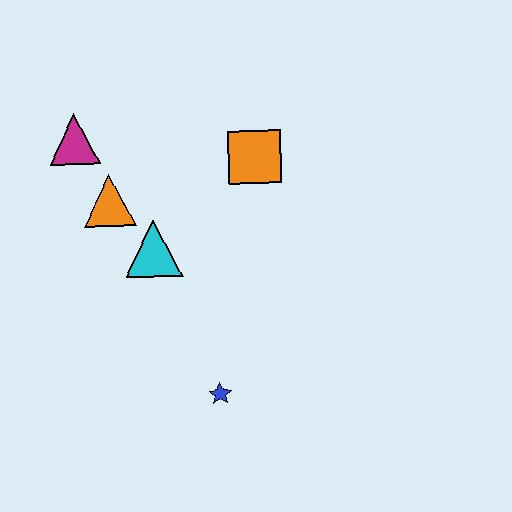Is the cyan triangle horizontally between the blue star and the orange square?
No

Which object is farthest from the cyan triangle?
The blue star is farthest from the cyan triangle.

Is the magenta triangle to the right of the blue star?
No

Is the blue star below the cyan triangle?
Yes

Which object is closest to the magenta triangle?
The orange triangle is closest to the magenta triangle.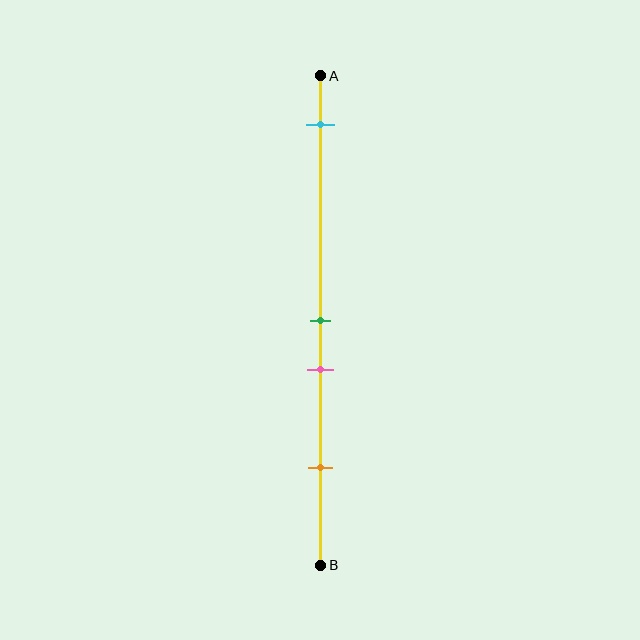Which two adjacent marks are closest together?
The green and pink marks are the closest adjacent pair.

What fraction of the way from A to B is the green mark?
The green mark is approximately 50% (0.5) of the way from A to B.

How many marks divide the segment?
There are 4 marks dividing the segment.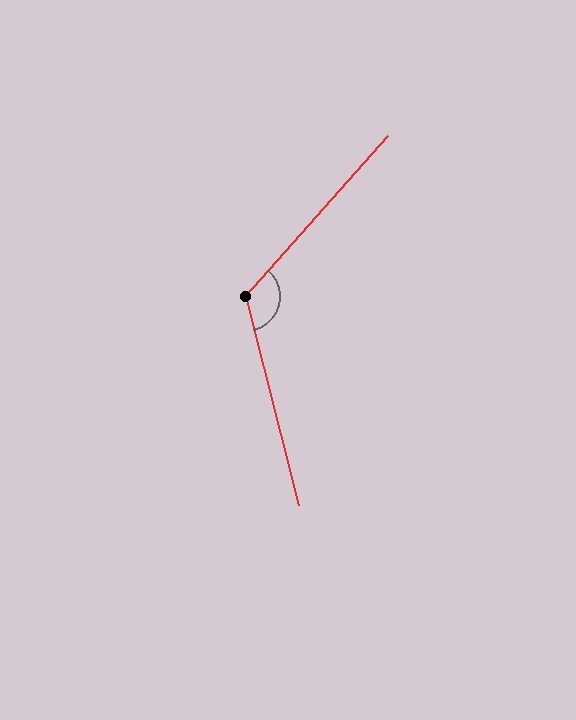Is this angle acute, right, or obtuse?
It is obtuse.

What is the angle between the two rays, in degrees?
Approximately 124 degrees.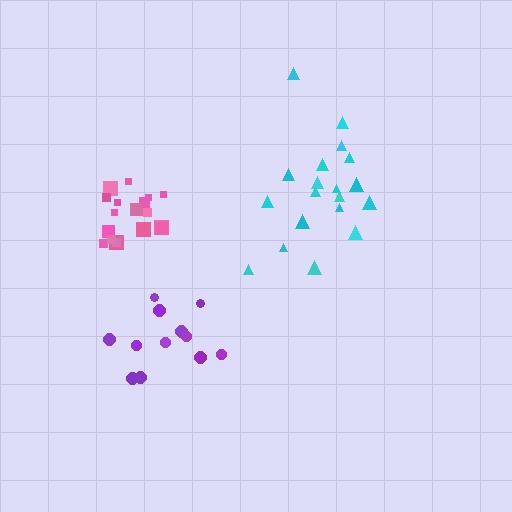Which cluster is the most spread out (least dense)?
Cyan.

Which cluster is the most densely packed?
Pink.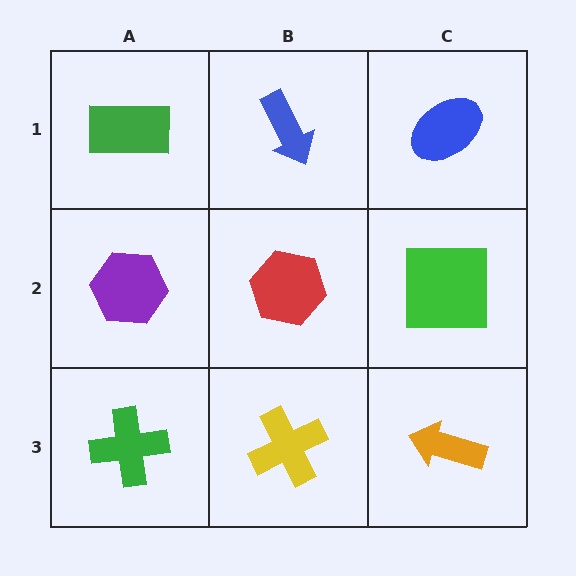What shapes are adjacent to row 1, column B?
A red hexagon (row 2, column B), a green rectangle (row 1, column A), a blue ellipse (row 1, column C).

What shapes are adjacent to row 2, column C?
A blue ellipse (row 1, column C), an orange arrow (row 3, column C), a red hexagon (row 2, column B).